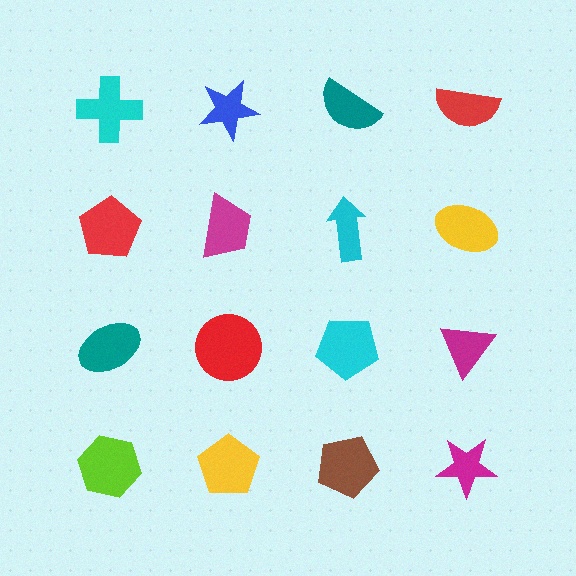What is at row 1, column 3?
A teal semicircle.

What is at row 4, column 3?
A brown pentagon.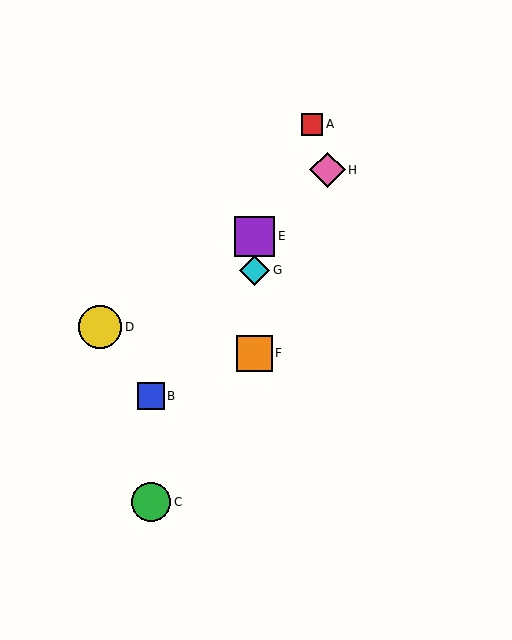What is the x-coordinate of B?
Object B is at x≈151.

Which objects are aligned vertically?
Objects E, F, G are aligned vertically.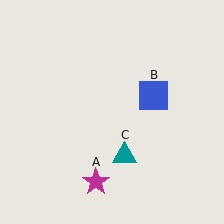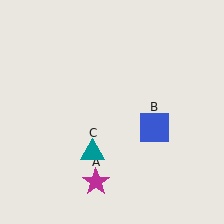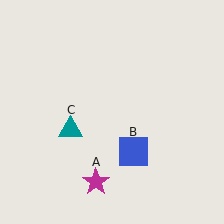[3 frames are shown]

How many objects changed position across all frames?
2 objects changed position: blue square (object B), teal triangle (object C).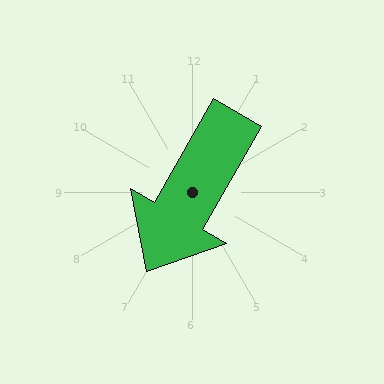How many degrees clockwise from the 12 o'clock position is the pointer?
Approximately 210 degrees.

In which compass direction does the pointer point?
Southwest.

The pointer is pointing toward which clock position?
Roughly 7 o'clock.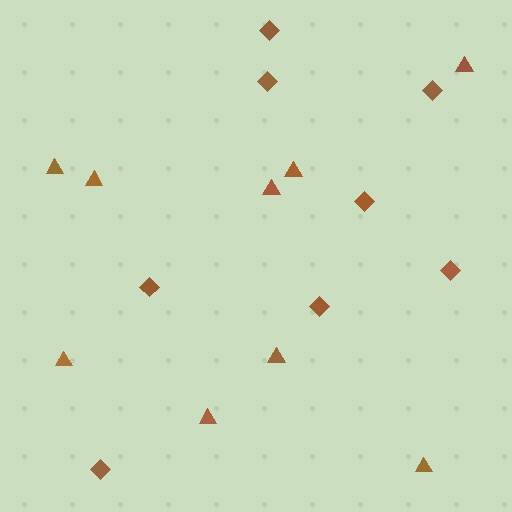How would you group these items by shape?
There are 2 groups: one group of triangles (9) and one group of diamonds (8).